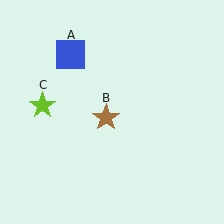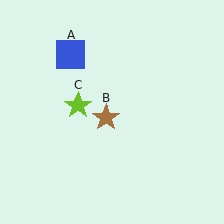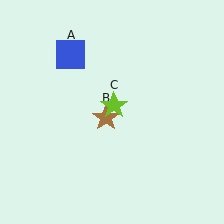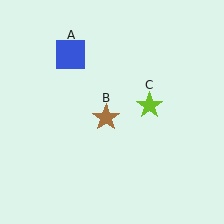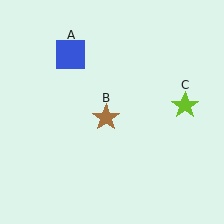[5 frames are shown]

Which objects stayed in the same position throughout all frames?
Blue square (object A) and brown star (object B) remained stationary.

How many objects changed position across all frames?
1 object changed position: lime star (object C).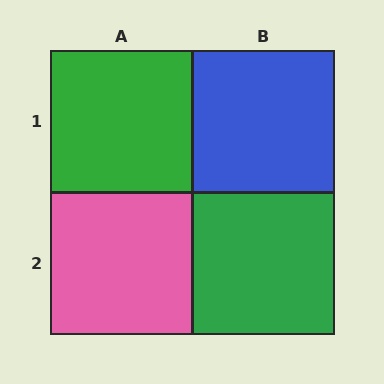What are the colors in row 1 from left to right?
Green, blue.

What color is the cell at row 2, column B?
Green.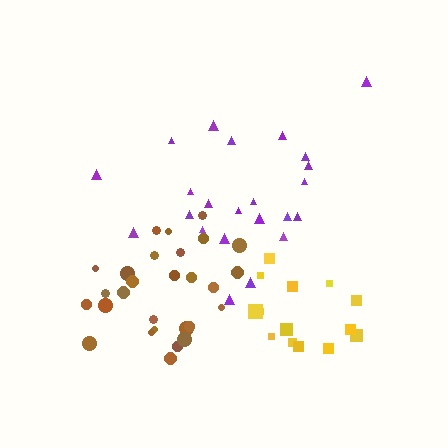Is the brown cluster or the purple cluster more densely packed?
Brown.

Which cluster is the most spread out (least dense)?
Purple.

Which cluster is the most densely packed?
Brown.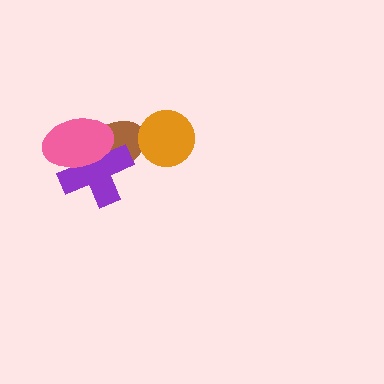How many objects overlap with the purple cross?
2 objects overlap with the purple cross.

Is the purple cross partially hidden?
Yes, it is partially covered by another shape.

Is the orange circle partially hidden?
No, no other shape covers it.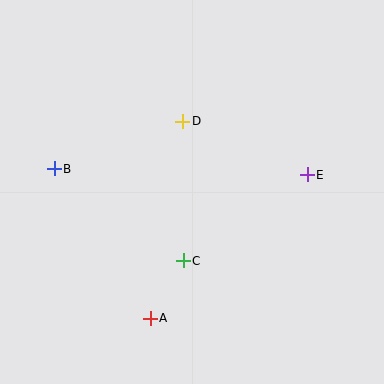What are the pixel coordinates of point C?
Point C is at (183, 261).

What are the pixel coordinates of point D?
Point D is at (183, 121).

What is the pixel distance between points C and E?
The distance between C and E is 151 pixels.